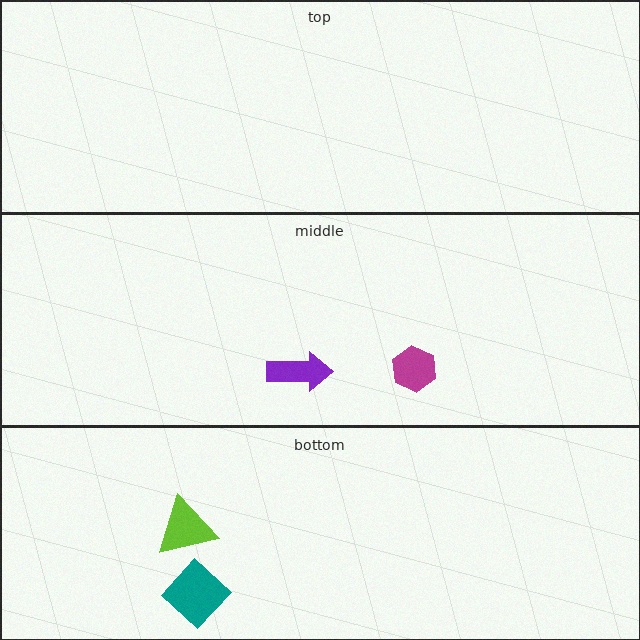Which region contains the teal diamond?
The bottom region.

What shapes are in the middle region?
The magenta hexagon, the purple arrow.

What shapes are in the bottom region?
The lime triangle, the teal diamond.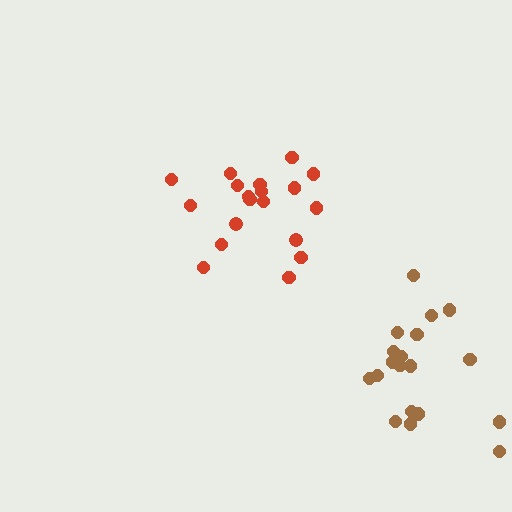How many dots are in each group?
Group 1: 19 dots, Group 2: 19 dots (38 total).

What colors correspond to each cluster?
The clusters are colored: brown, red.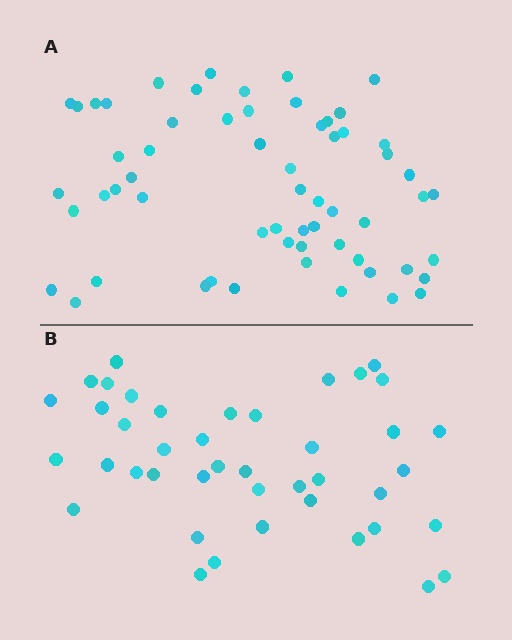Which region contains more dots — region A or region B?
Region A (the top region) has more dots.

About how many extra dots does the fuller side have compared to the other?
Region A has approximately 20 more dots than region B.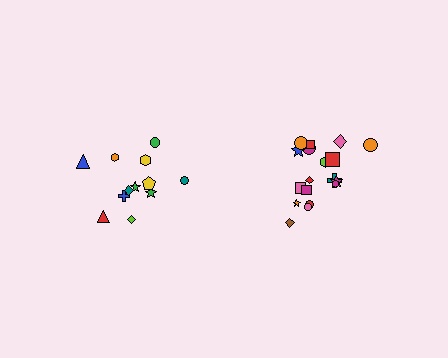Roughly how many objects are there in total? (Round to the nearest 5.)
Roughly 30 objects in total.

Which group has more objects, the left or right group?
The right group.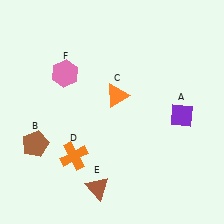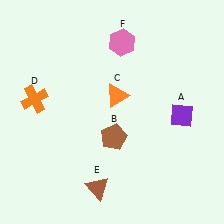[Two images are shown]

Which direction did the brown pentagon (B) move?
The brown pentagon (B) moved right.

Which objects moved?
The objects that moved are: the brown pentagon (B), the orange cross (D), the pink hexagon (F).